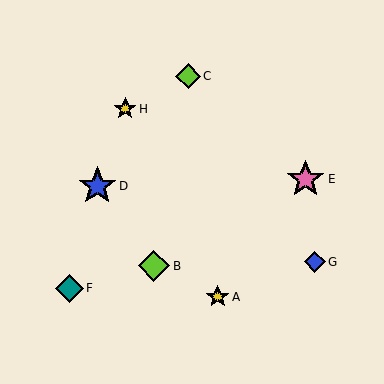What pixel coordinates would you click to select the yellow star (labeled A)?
Click at (218, 297) to select the yellow star A.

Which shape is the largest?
The blue star (labeled D) is the largest.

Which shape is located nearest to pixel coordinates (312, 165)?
The pink star (labeled E) at (306, 179) is nearest to that location.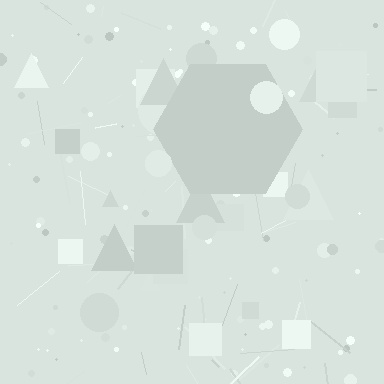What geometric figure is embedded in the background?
A hexagon is embedded in the background.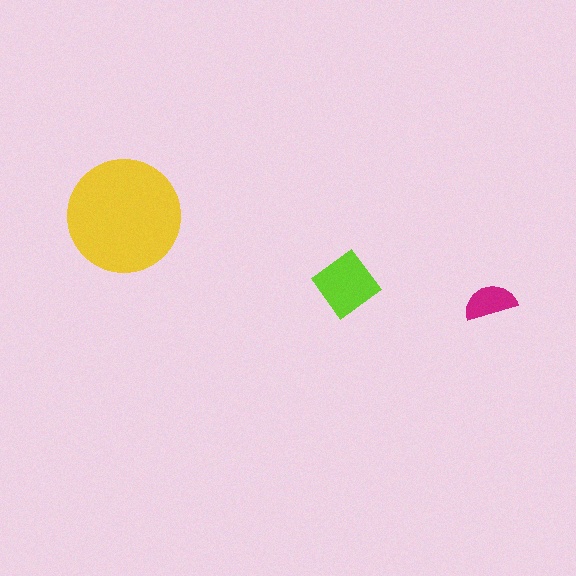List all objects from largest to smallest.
The yellow circle, the lime diamond, the magenta semicircle.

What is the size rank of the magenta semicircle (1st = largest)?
3rd.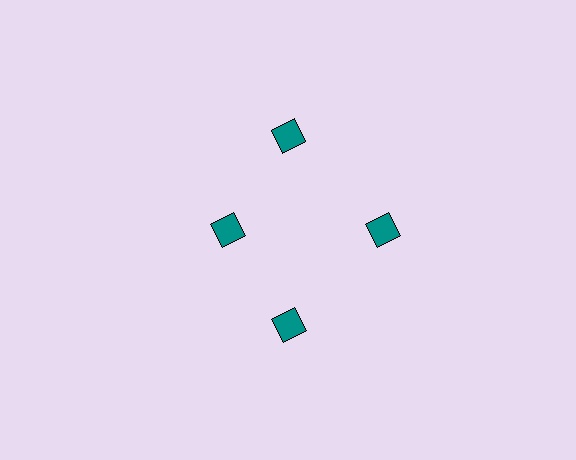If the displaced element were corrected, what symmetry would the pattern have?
It would have 4-fold rotational symmetry — the pattern would map onto itself every 90 degrees.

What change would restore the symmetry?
The symmetry would be restored by moving it outward, back onto the ring so that all 4 squares sit at equal angles and equal distance from the center.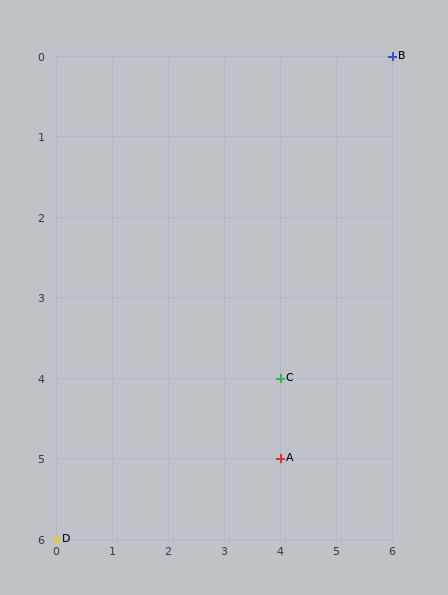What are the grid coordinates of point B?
Point B is at grid coordinates (6, 0).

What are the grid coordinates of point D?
Point D is at grid coordinates (0, 6).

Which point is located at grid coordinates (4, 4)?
Point C is at (4, 4).